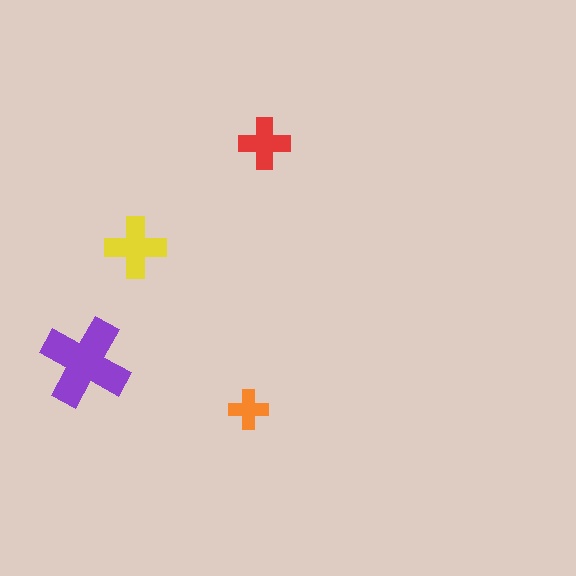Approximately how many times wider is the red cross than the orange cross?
About 1.5 times wider.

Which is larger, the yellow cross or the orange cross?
The yellow one.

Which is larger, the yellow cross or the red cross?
The yellow one.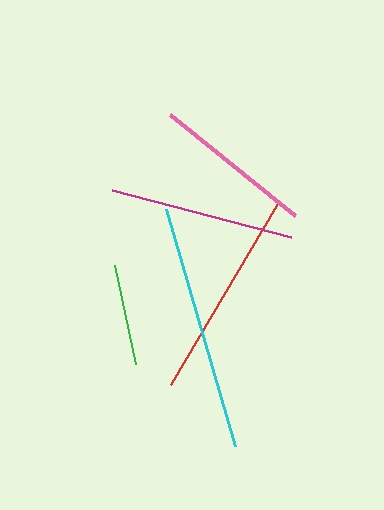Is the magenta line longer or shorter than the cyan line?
The cyan line is longer than the magenta line.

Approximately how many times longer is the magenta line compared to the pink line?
The magenta line is approximately 1.2 times the length of the pink line.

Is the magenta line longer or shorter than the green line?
The magenta line is longer than the green line.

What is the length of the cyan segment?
The cyan segment is approximately 246 pixels long.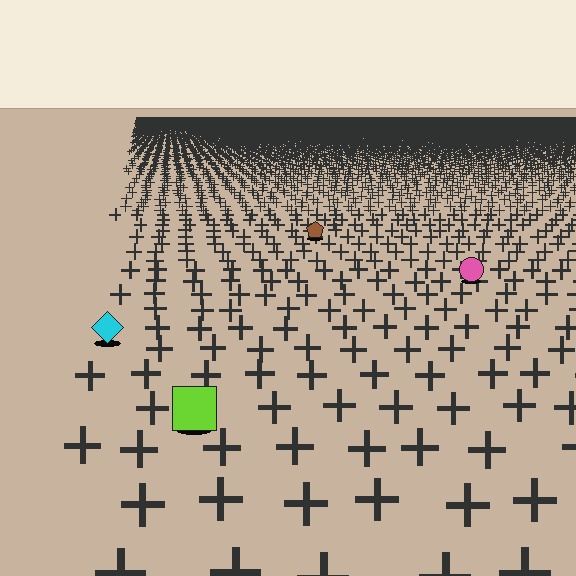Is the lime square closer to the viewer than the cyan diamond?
Yes. The lime square is closer — you can tell from the texture gradient: the ground texture is coarser near it.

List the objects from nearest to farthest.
From nearest to farthest: the lime square, the cyan diamond, the pink circle, the brown pentagon.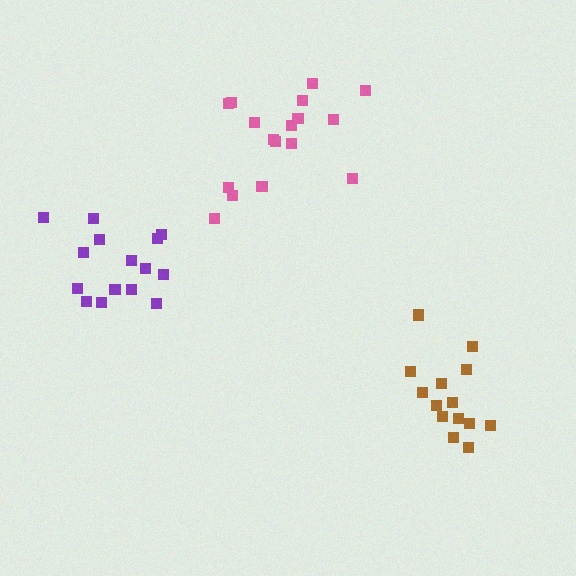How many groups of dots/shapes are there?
There are 3 groups.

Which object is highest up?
The pink cluster is topmost.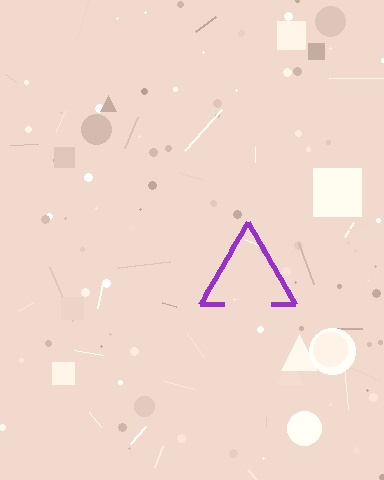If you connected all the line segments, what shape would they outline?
They would outline a triangle.